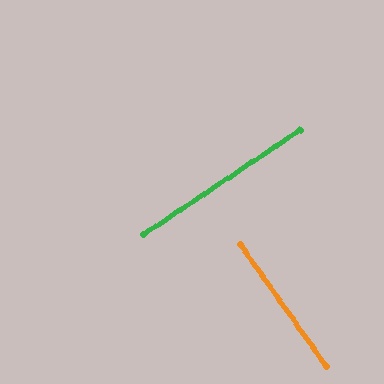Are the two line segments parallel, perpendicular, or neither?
Perpendicular — they meet at approximately 89°.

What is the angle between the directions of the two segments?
Approximately 89 degrees.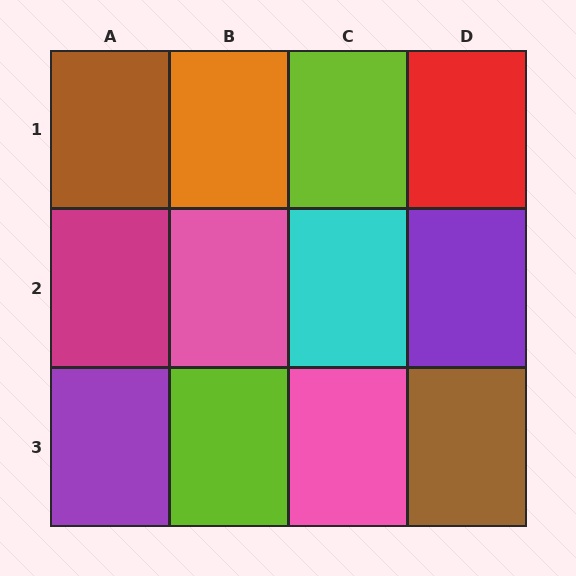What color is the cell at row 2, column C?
Cyan.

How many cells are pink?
2 cells are pink.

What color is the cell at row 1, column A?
Brown.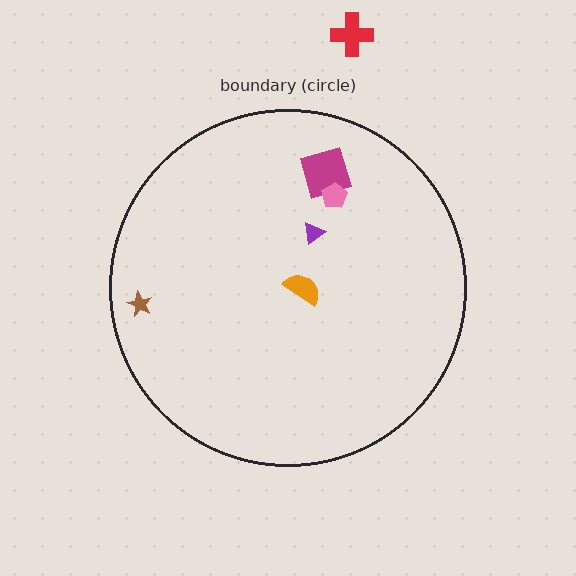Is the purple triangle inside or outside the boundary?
Inside.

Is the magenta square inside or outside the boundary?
Inside.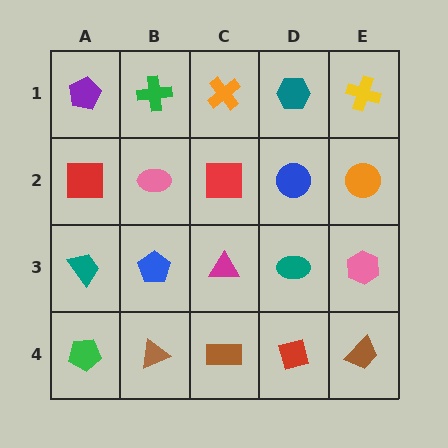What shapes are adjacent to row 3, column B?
A pink ellipse (row 2, column B), a brown triangle (row 4, column B), a teal trapezoid (row 3, column A), a magenta triangle (row 3, column C).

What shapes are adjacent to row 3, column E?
An orange circle (row 2, column E), a brown trapezoid (row 4, column E), a teal ellipse (row 3, column D).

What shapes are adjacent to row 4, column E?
A pink hexagon (row 3, column E), a red diamond (row 4, column D).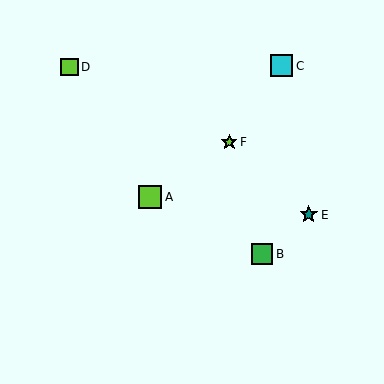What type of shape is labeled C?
Shape C is a cyan square.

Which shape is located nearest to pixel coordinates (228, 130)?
The lime star (labeled F) at (229, 142) is nearest to that location.